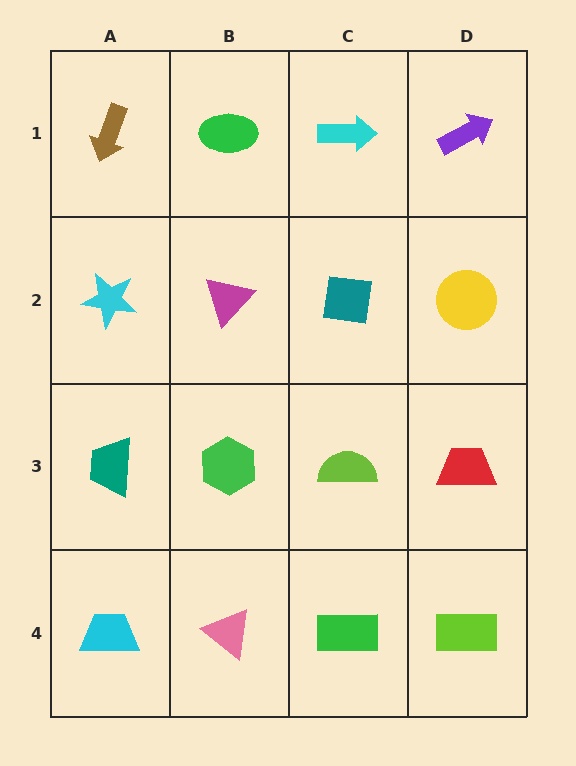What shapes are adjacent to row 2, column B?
A green ellipse (row 1, column B), a green hexagon (row 3, column B), a cyan star (row 2, column A), a teal square (row 2, column C).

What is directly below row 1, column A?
A cyan star.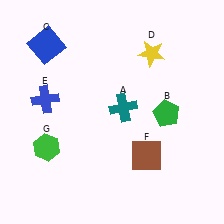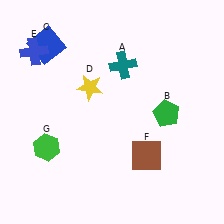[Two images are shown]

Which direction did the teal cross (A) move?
The teal cross (A) moved up.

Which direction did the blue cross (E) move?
The blue cross (E) moved up.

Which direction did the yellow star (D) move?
The yellow star (D) moved left.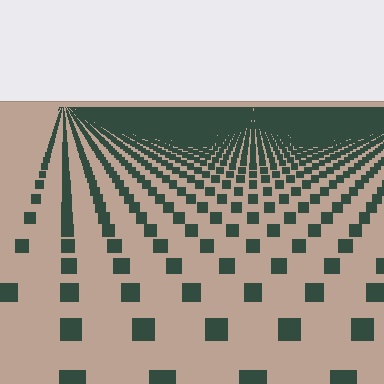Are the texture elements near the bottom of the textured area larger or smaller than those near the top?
Larger. Near the bottom, elements are closer to the viewer and appear at a bigger on-screen size.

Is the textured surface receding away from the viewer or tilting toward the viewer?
The surface is receding away from the viewer. Texture elements get smaller and denser toward the top.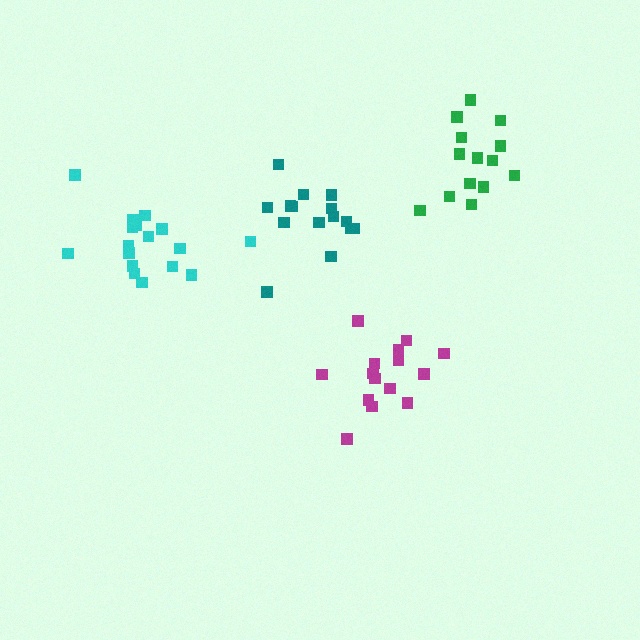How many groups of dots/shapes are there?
There are 4 groups.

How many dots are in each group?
Group 1: 17 dots, Group 2: 14 dots, Group 3: 15 dots, Group 4: 15 dots (61 total).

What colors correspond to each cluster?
The clusters are colored: cyan, green, magenta, teal.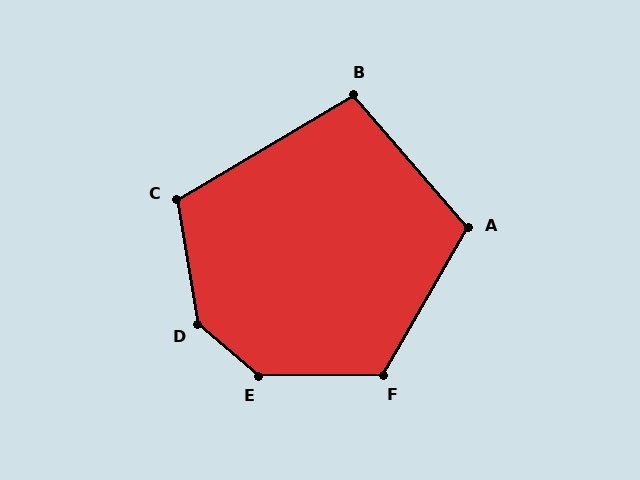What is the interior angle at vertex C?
Approximately 111 degrees (obtuse).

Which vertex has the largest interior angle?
E, at approximately 140 degrees.